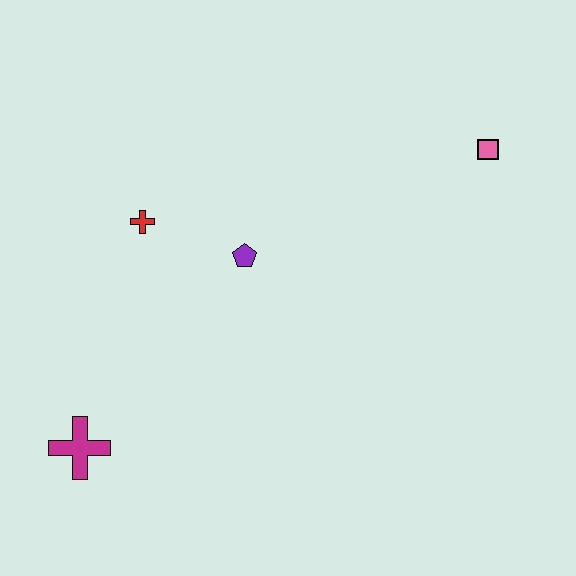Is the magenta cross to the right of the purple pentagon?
No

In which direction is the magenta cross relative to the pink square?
The magenta cross is to the left of the pink square.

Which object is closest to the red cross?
The purple pentagon is closest to the red cross.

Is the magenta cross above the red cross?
No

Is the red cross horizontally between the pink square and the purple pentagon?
No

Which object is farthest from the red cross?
The pink square is farthest from the red cross.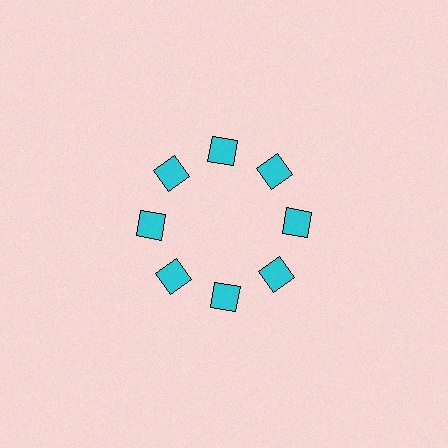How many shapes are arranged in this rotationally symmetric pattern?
There are 8 shapes, arranged in 8 groups of 1.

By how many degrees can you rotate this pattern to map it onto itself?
The pattern maps onto itself every 45 degrees of rotation.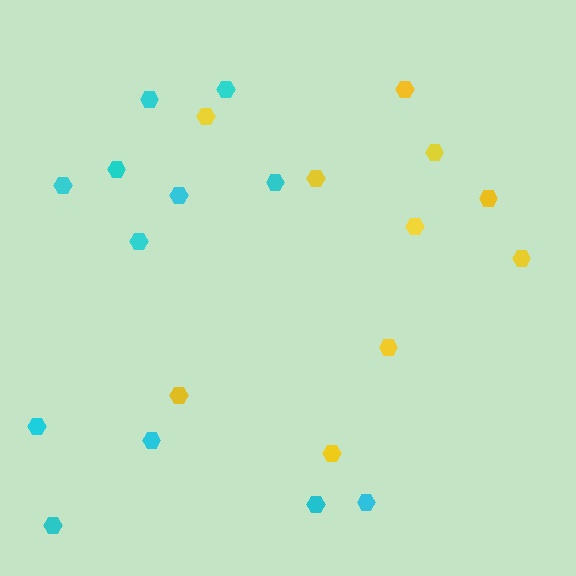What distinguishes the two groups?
There are 2 groups: one group of yellow hexagons (10) and one group of cyan hexagons (12).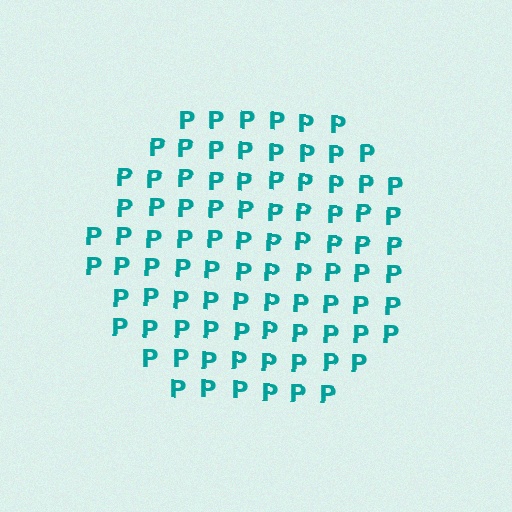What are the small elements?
The small elements are letter P's.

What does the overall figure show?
The overall figure shows a circle.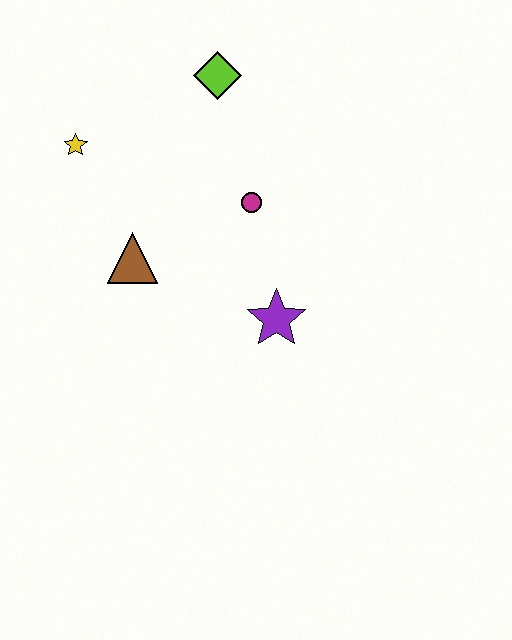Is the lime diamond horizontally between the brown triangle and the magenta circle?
Yes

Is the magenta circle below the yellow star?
Yes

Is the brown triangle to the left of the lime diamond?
Yes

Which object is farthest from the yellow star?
The purple star is farthest from the yellow star.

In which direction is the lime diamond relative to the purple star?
The lime diamond is above the purple star.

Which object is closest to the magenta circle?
The purple star is closest to the magenta circle.